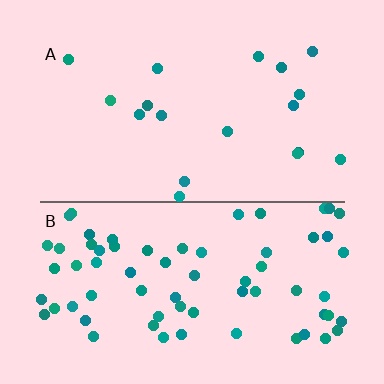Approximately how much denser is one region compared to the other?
Approximately 3.8× — region B over region A.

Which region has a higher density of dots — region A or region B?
B (the bottom).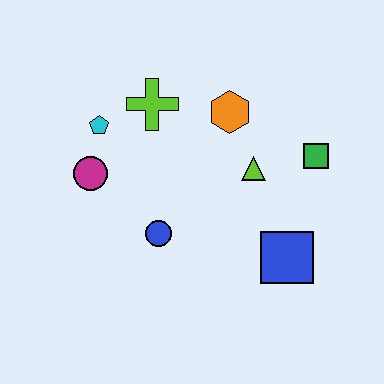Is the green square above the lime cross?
No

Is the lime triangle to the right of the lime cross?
Yes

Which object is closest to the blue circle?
The magenta circle is closest to the blue circle.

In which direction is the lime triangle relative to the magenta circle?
The lime triangle is to the right of the magenta circle.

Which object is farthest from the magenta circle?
The green square is farthest from the magenta circle.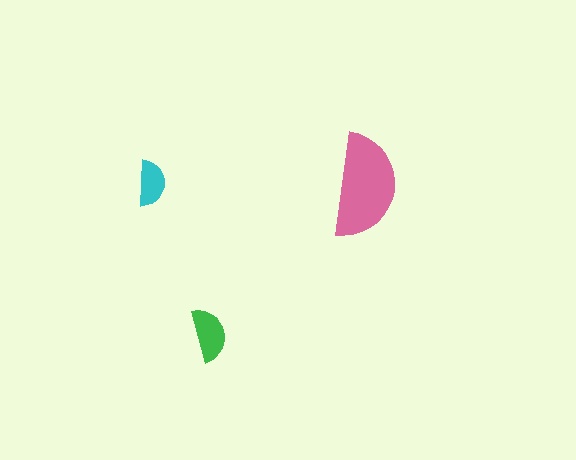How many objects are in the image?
There are 3 objects in the image.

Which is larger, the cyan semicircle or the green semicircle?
The green one.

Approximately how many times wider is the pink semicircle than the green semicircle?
About 2 times wider.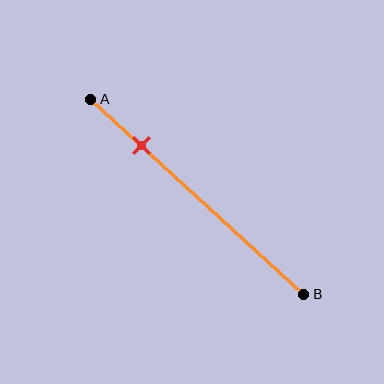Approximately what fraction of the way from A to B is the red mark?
The red mark is approximately 25% of the way from A to B.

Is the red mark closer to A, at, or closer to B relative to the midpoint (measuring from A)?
The red mark is closer to point A than the midpoint of segment AB.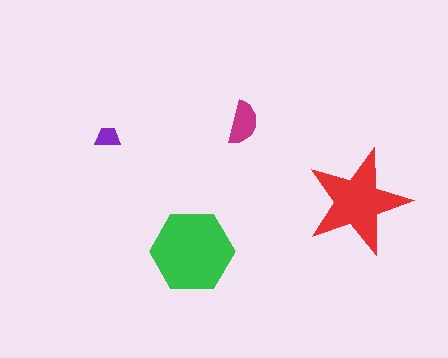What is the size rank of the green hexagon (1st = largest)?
1st.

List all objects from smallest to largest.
The purple trapezoid, the magenta semicircle, the red star, the green hexagon.